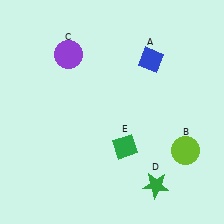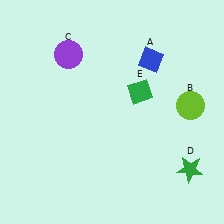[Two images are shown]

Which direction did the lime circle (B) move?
The lime circle (B) moved up.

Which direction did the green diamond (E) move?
The green diamond (E) moved up.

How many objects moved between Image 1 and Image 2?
3 objects moved between the two images.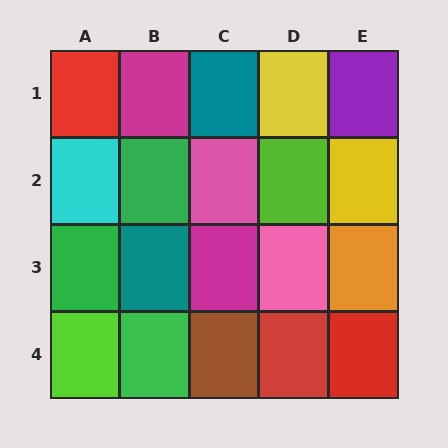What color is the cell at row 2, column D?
Lime.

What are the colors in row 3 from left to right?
Green, teal, magenta, pink, orange.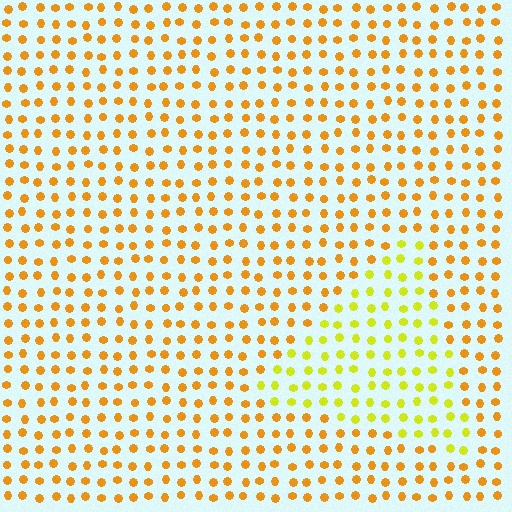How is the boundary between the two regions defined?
The boundary is defined purely by a slight shift in hue (about 33 degrees). Spacing, size, and orientation are identical on both sides.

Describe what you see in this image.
The image is filled with small orange elements in a uniform arrangement. A triangle-shaped region is visible where the elements are tinted to a slightly different hue, forming a subtle color boundary.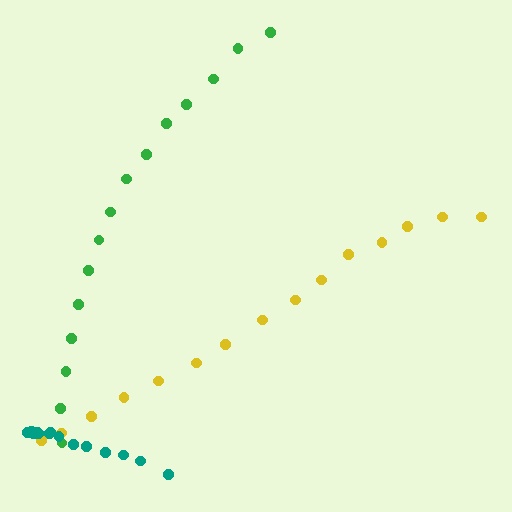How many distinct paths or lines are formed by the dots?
There are 3 distinct paths.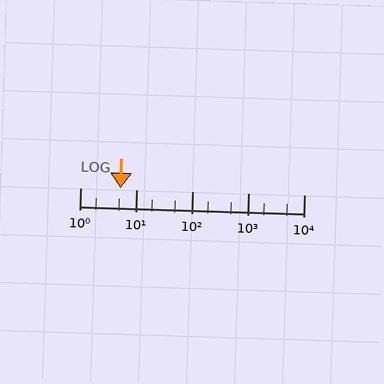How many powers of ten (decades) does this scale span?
The scale spans 4 decades, from 1 to 10000.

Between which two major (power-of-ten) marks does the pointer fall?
The pointer is between 1 and 10.